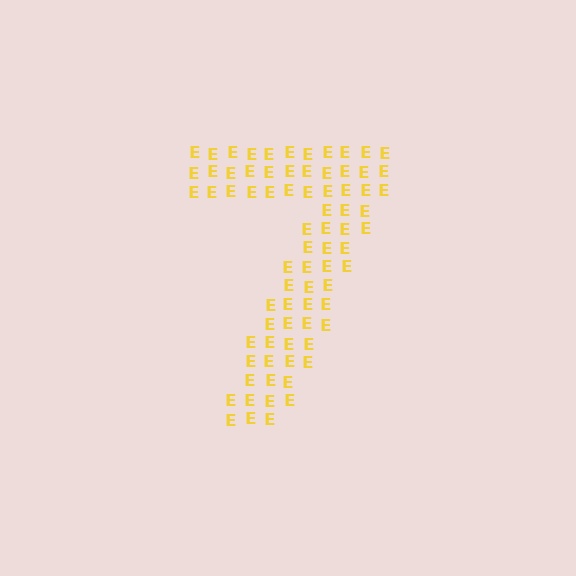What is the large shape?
The large shape is the digit 7.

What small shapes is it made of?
It is made of small letter E's.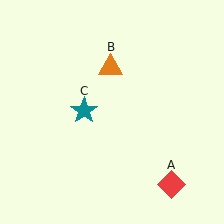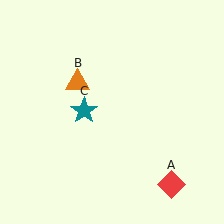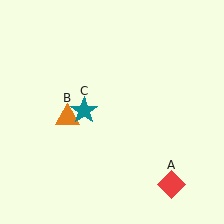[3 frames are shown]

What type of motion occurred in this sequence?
The orange triangle (object B) rotated counterclockwise around the center of the scene.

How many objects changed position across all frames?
1 object changed position: orange triangle (object B).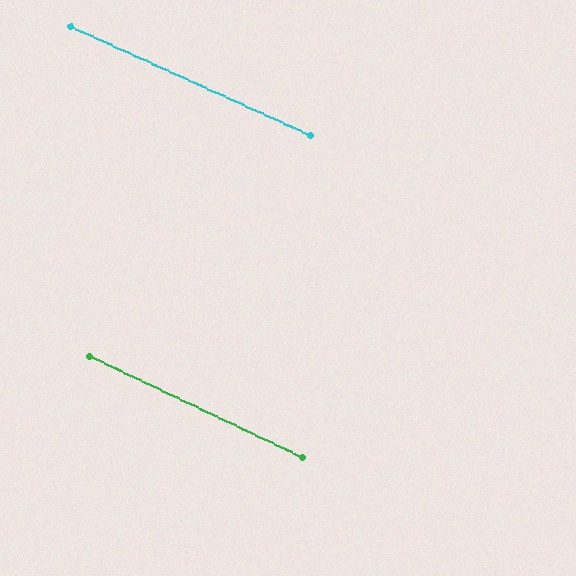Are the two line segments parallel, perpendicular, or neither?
Parallel — their directions differ by only 1.2°.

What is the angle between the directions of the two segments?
Approximately 1 degree.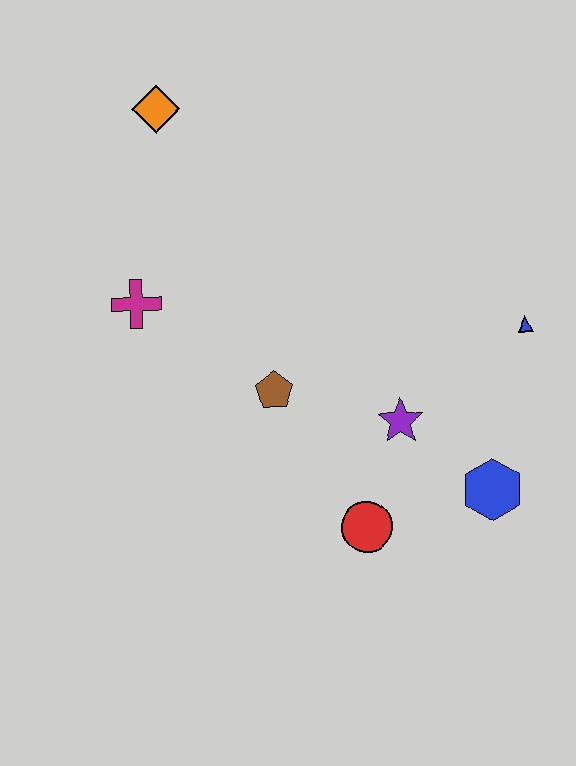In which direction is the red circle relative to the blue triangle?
The red circle is below the blue triangle.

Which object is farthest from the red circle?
The orange diamond is farthest from the red circle.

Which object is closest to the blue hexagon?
The purple star is closest to the blue hexagon.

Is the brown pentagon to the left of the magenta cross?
No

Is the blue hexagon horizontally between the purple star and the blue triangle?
Yes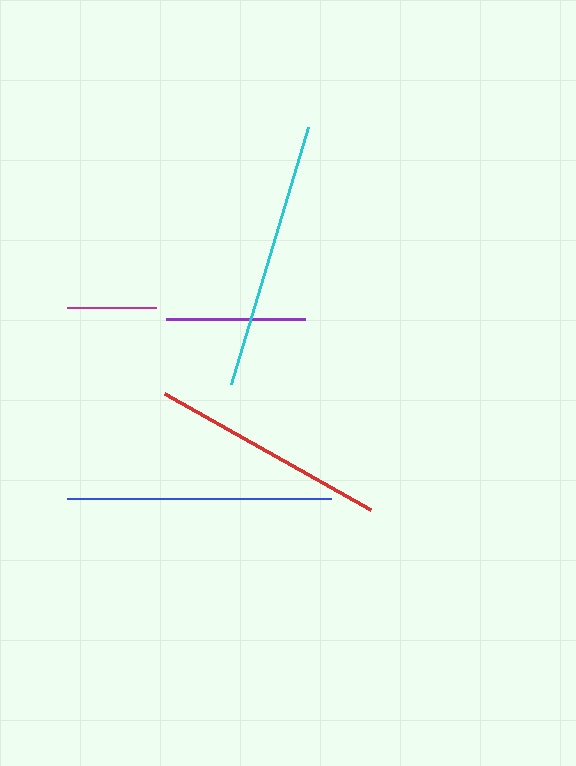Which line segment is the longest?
The cyan line is the longest at approximately 268 pixels.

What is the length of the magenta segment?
The magenta segment is approximately 89 pixels long.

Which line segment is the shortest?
The magenta line is the shortest at approximately 89 pixels.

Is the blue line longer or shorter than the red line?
The blue line is longer than the red line.